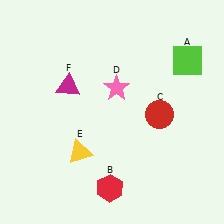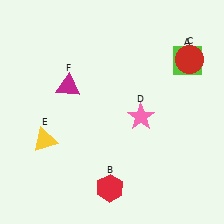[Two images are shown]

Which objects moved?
The objects that moved are: the red circle (C), the pink star (D), the yellow triangle (E).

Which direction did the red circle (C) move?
The red circle (C) moved up.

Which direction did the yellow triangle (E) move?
The yellow triangle (E) moved left.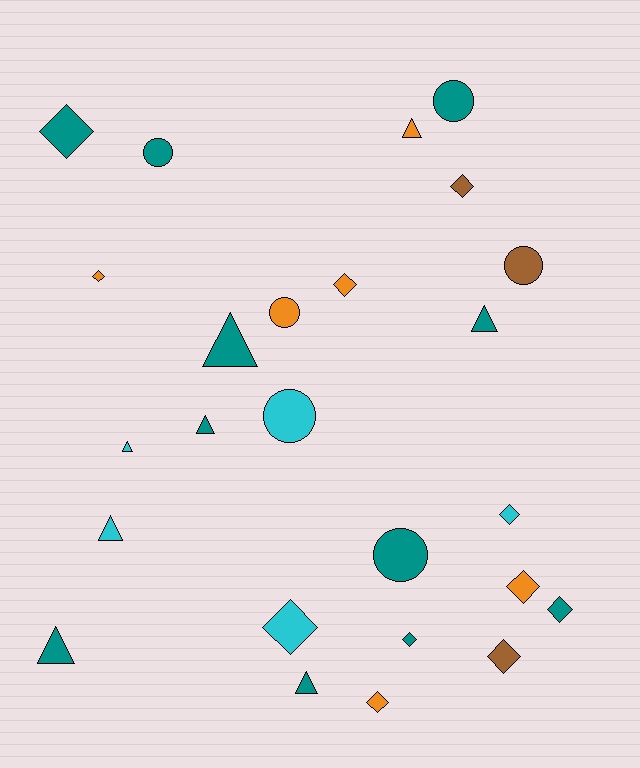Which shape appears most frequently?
Diamond, with 11 objects.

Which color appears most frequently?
Teal, with 11 objects.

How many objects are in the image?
There are 25 objects.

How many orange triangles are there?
There is 1 orange triangle.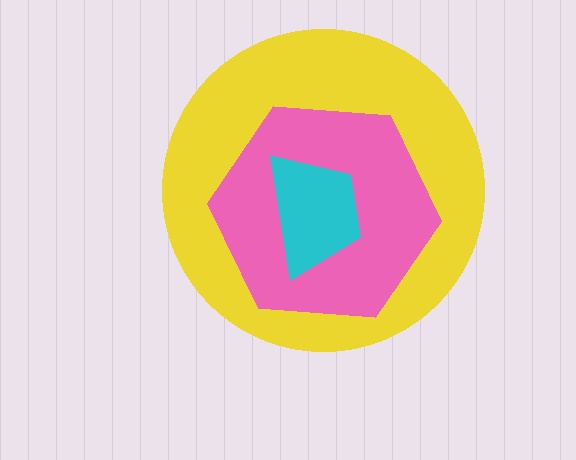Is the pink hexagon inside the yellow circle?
Yes.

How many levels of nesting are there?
3.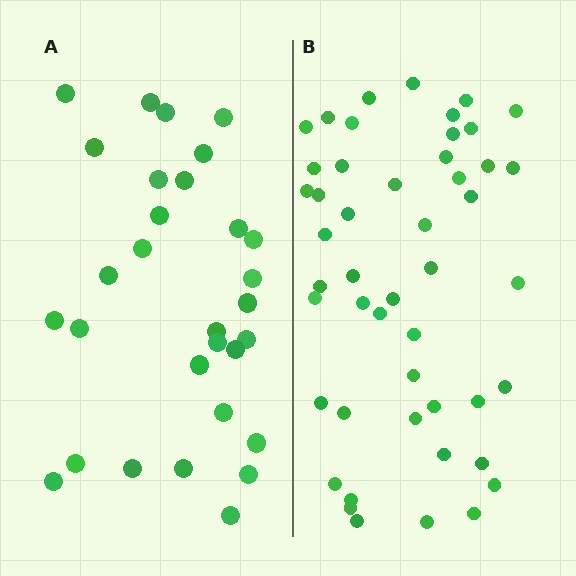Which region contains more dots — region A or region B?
Region B (the right region) has more dots.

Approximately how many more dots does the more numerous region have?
Region B has approximately 20 more dots than region A.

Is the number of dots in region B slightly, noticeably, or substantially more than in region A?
Region B has substantially more. The ratio is roughly 1.6 to 1.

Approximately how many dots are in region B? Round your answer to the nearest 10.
About 50 dots. (The exact count is 48, which rounds to 50.)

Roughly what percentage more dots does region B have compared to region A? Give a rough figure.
About 60% more.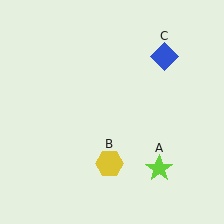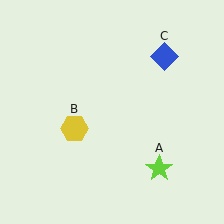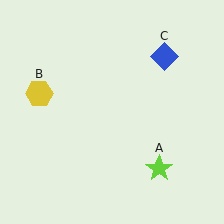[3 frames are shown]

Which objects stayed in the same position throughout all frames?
Lime star (object A) and blue diamond (object C) remained stationary.